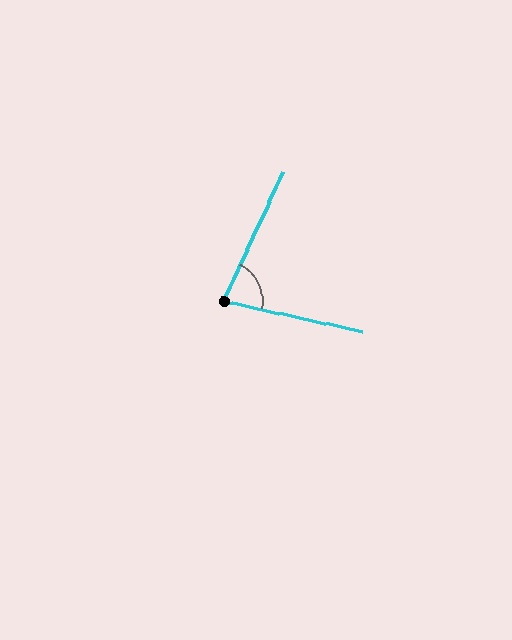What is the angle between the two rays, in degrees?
Approximately 78 degrees.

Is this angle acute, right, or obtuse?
It is acute.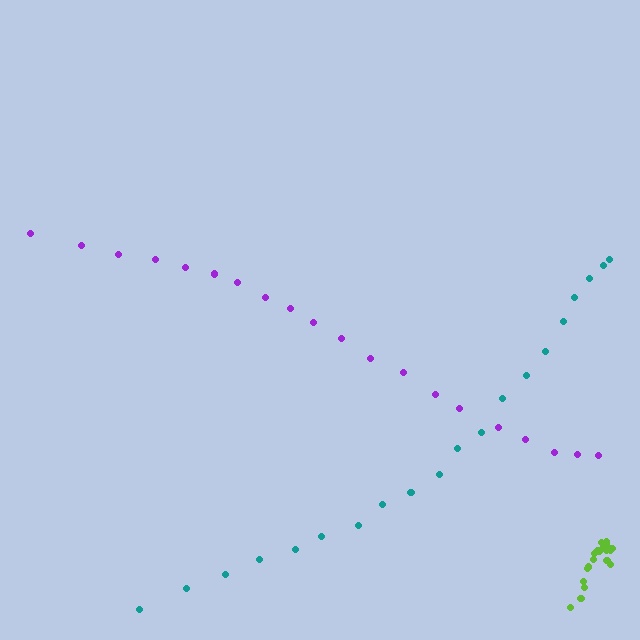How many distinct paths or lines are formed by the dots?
There are 3 distinct paths.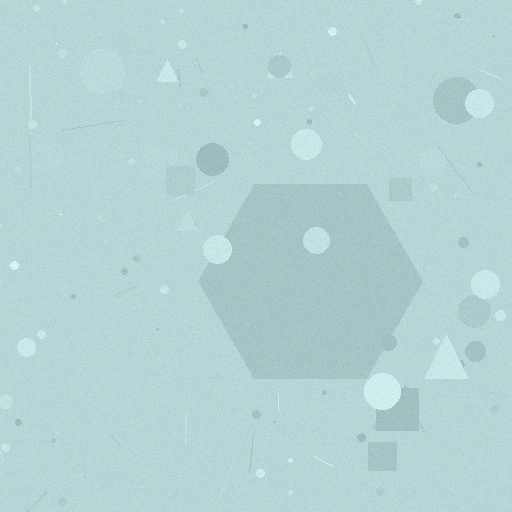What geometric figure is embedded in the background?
A hexagon is embedded in the background.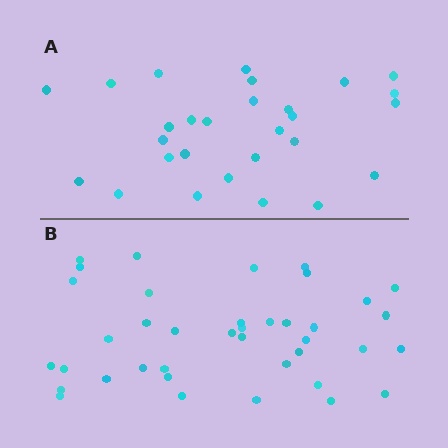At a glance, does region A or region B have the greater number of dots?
Region B (the bottom region) has more dots.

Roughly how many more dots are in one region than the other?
Region B has roughly 12 or so more dots than region A.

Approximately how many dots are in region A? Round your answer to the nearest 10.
About 30 dots. (The exact count is 28, which rounds to 30.)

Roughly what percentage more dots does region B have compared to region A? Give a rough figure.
About 40% more.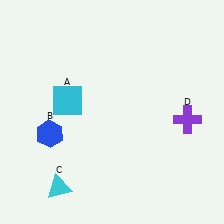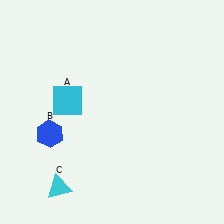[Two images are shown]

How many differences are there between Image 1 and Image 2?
There is 1 difference between the two images.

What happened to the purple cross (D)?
The purple cross (D) was removed in Image 2. It was in the bottom-right area of Image 1.